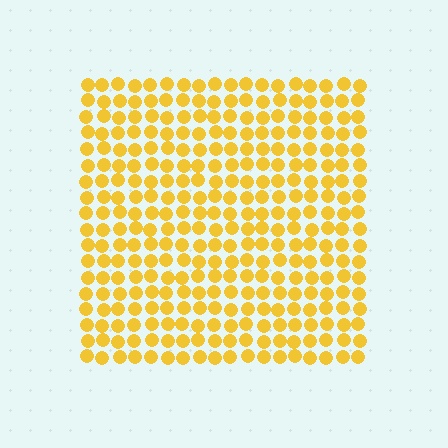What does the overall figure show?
The overall figure shows a square.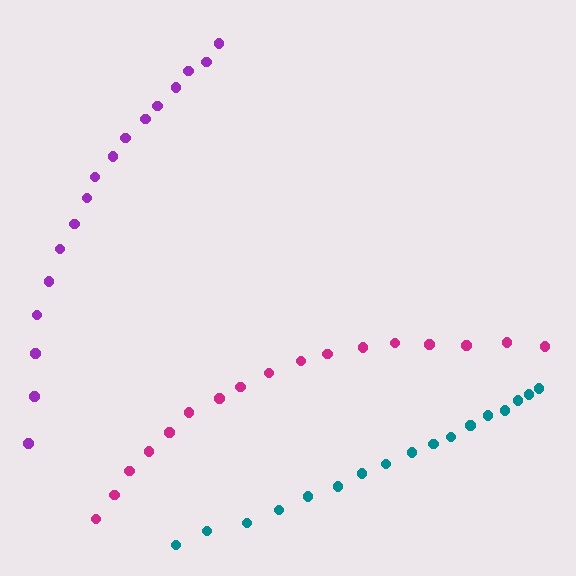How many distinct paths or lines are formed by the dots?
There are 3 distinct paths.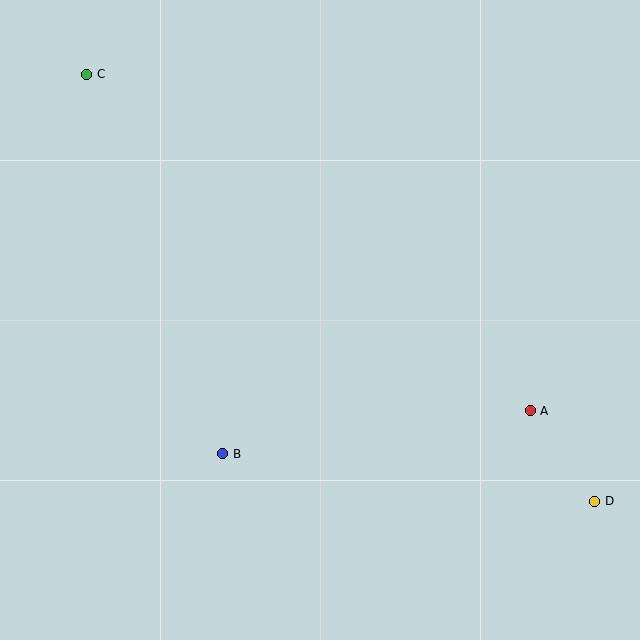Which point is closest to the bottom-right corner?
Point D is closest to the bottom-right corner.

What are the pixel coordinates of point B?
Point B is at (223, 454).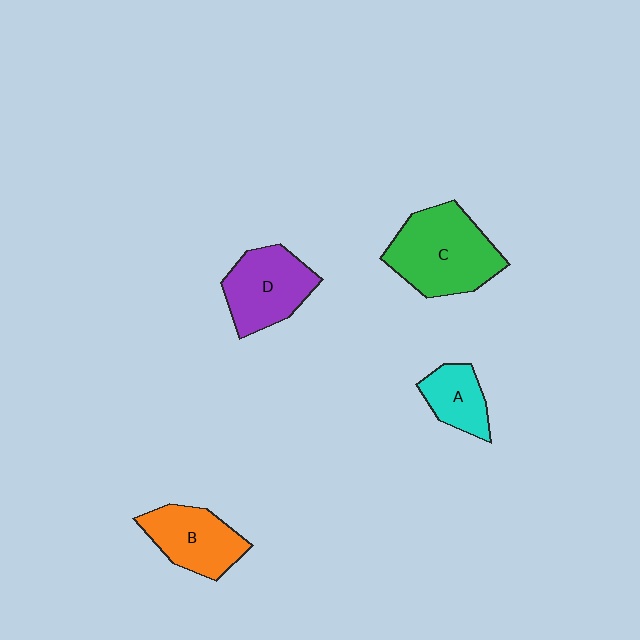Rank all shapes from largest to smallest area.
From largest to smallest: C (green), D (purple), B (orange), A (cyan).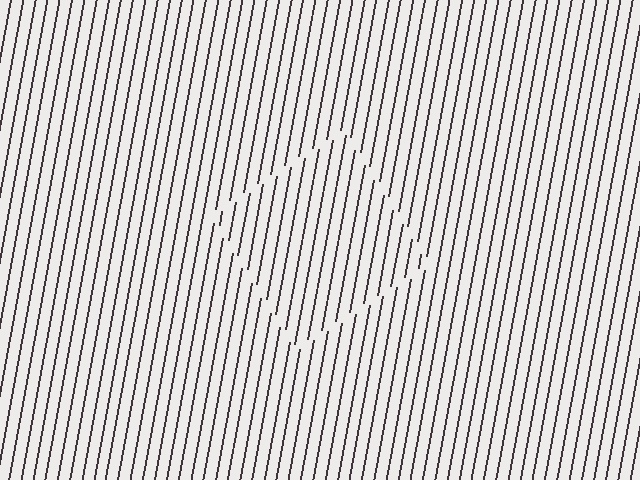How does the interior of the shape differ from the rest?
The interior of the shape contains the same grating, shifted by half a period — the contour is defined by the phase discontinuity where line-ends from the inner and outer gratings abut.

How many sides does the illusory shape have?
4 sides — the line-ends trace a square.